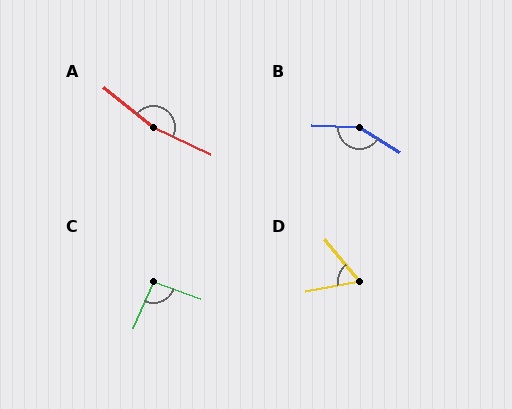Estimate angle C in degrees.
Approximately 95 degrees.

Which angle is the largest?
A, at approximately 167 degrees.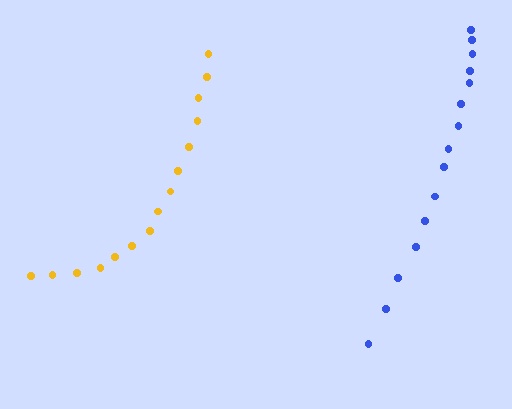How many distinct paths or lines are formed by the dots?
There are 2 distinct paths.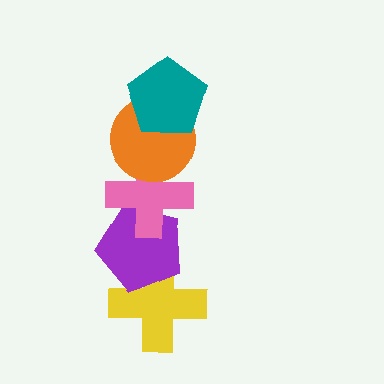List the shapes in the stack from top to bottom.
From top to bottom: the teal pentagon, the orange circle, the pink cross, the purple pentagon, the yellow cross.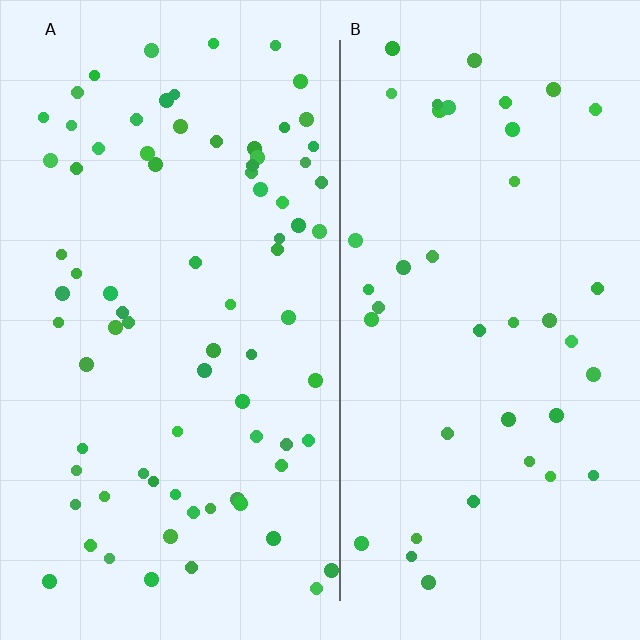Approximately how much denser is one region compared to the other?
Approximately 1.9× — region A over region B.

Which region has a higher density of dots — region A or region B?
A (the left).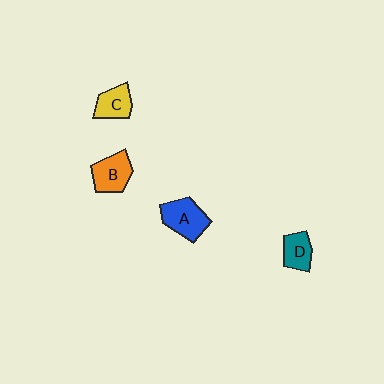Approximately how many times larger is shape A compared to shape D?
Approximately 1.5 times.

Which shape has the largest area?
Shape A (blue).